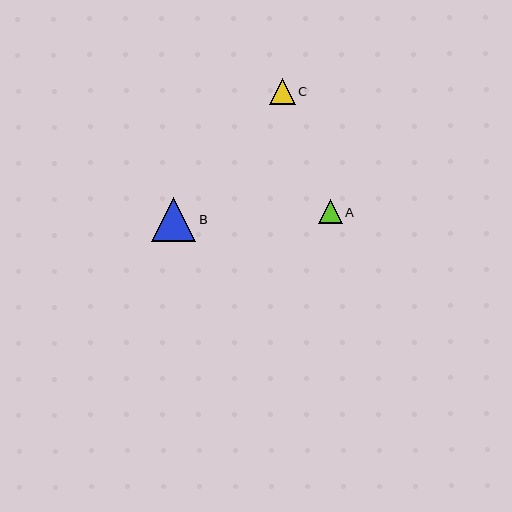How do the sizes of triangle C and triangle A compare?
Triangle C and triangle A are approximately the same size.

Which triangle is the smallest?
Triangle A is the smallest with a size of approximately 24 pixels.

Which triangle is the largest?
Triangle B is the largest with a size of approximately 45 pixels.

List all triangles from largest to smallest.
From largest to smallest: B, C, A.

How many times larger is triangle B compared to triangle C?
Triangle B is approximately 1.7 times the size of triangle C.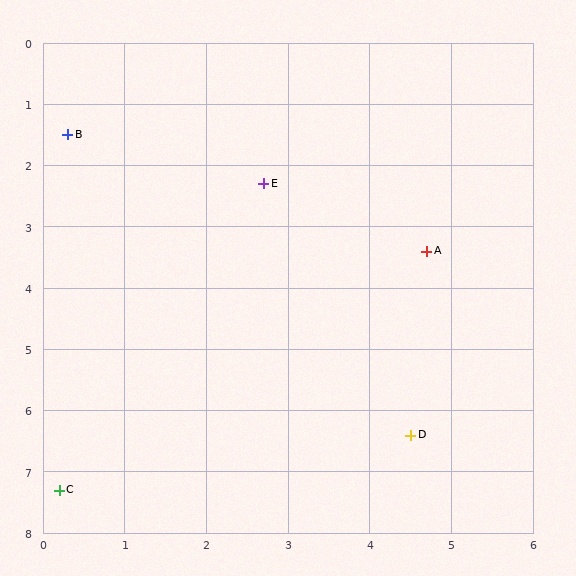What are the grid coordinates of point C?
Point C is at approximately (0.2, 7.3).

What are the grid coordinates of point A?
Point A is at approximately (4.7, 3.4).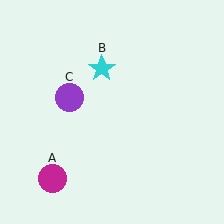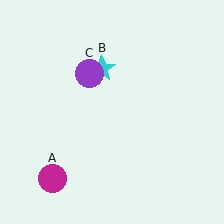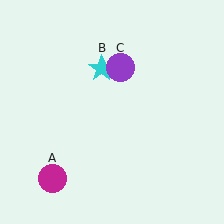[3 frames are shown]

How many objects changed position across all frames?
1 object changed position: purple circle (object C).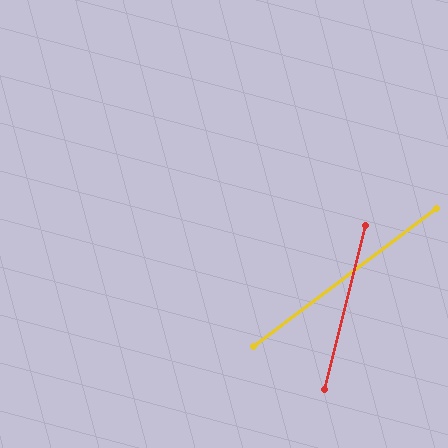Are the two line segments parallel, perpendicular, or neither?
Neither parallel nor perpendicular — they differ by about 39°.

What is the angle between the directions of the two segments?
Approximately 39 degrees.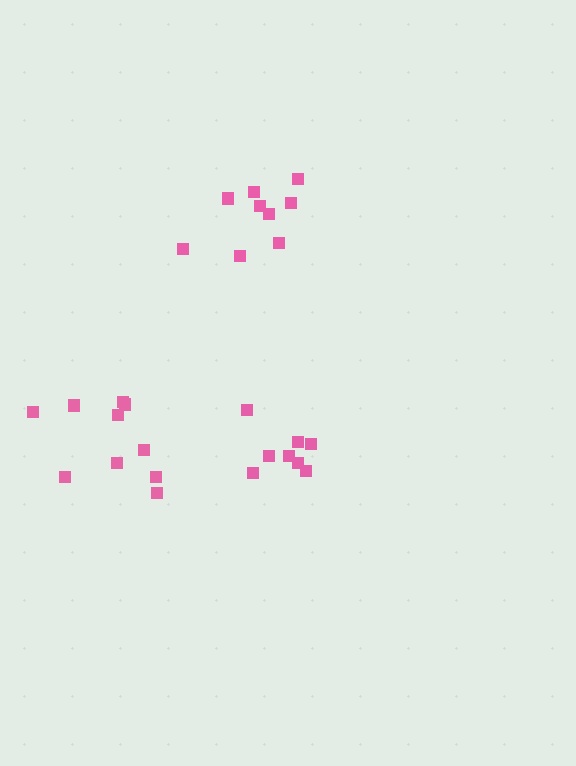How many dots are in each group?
Group 1: 9 dots, Group 2: 8 dots, Group 3: 10 dots (27 total).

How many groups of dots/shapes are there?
There are 3 groups.